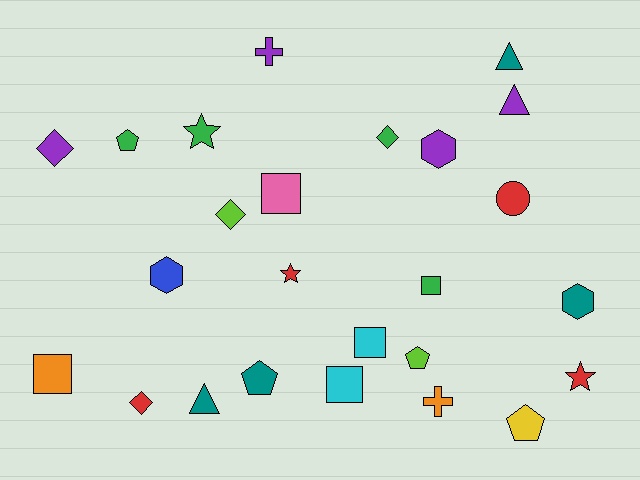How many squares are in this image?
There are 5 squares.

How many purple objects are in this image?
There are 4 purple objects.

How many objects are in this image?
There are 25 objects.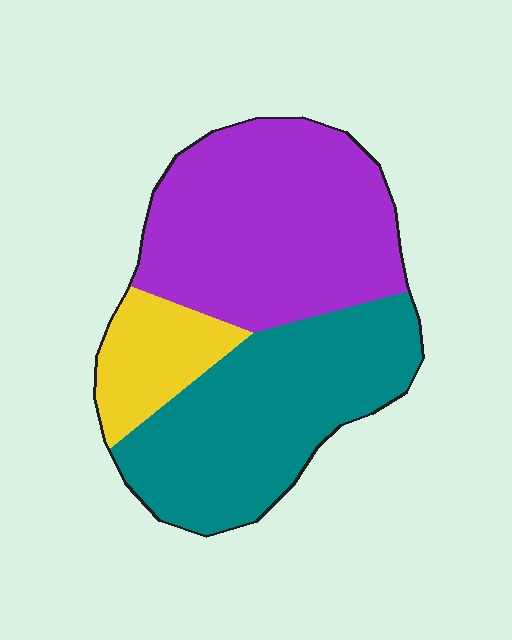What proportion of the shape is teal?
Teal covers 41% of the shape.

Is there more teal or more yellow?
Teal.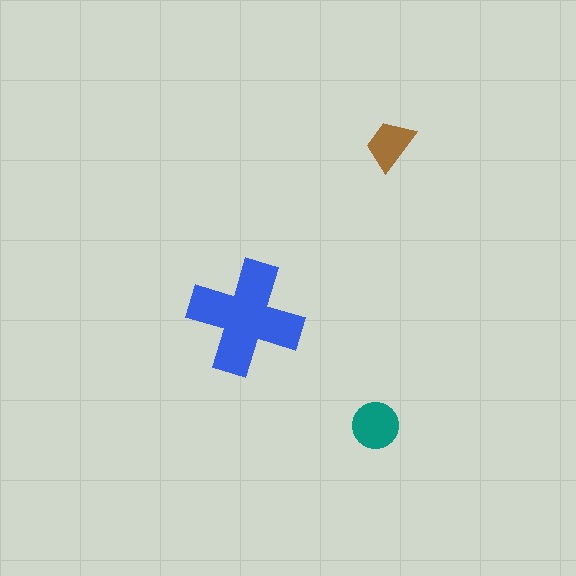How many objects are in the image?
There are 3 objects in the image.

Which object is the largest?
The blue cross.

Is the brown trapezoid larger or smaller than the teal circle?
Smaller.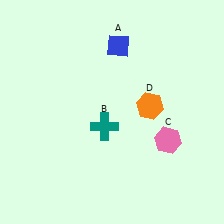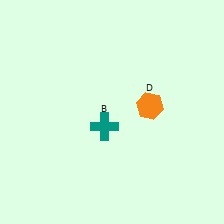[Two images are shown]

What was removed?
The blue diamond (A), the pink hexagon (C) were removed in Image 2.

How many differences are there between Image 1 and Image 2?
There are 2 differences between the two images.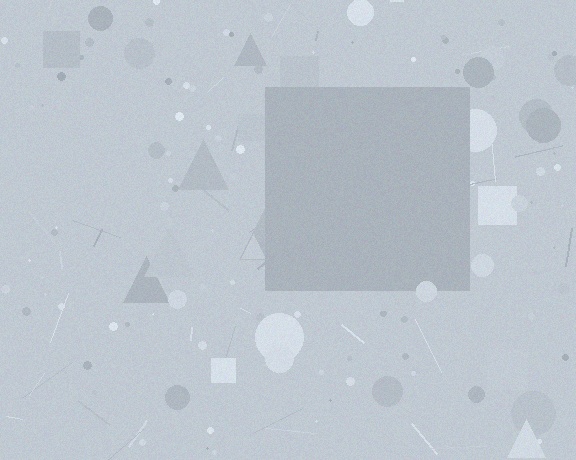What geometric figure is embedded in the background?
A square is embedded in the background.